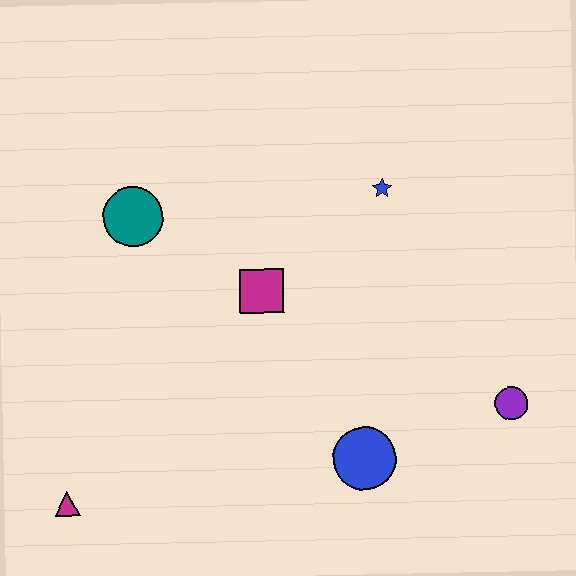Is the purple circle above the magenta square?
No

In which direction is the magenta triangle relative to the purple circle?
The magenta triangle is to the left of the purple circle.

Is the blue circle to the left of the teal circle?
No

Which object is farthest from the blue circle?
The teal circle is farthest from the blue circle.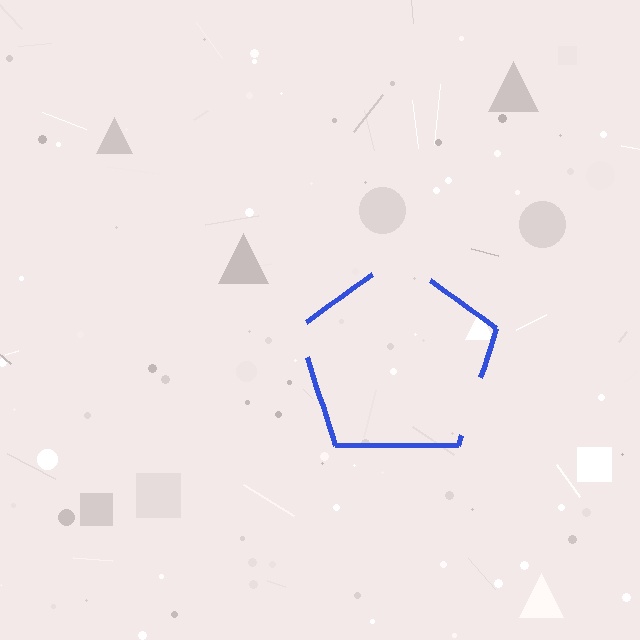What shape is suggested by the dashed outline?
The dashed outline suggests a pentagon.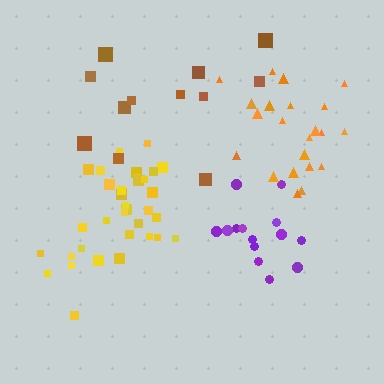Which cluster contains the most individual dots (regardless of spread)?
Yellow (35).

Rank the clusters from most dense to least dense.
purple, yellow, orange, brown.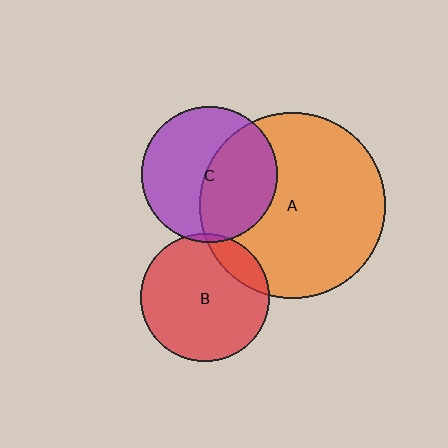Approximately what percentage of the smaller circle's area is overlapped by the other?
Approximately 45%.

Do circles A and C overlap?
Yes.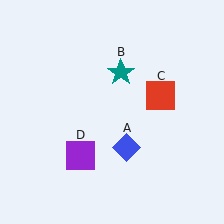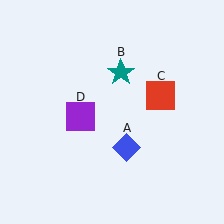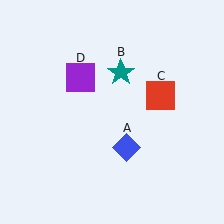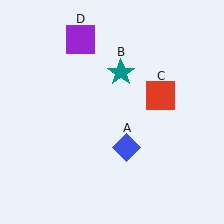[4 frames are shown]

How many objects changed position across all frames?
1 object changed position: purple square (object D).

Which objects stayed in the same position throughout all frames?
Blue diamond (object A) and teal star (object B) and red square (object C) remained stationary.